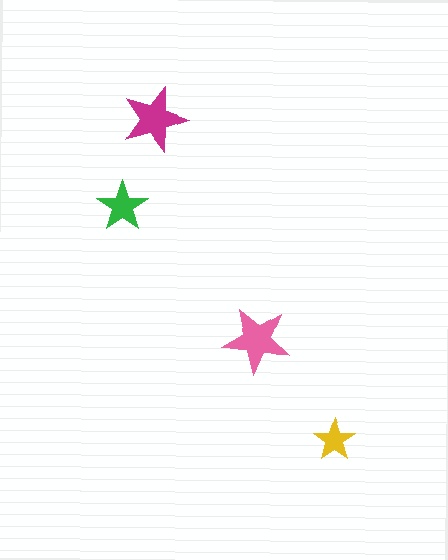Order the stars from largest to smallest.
the pink one, the magenta one, the green one, the yellow one.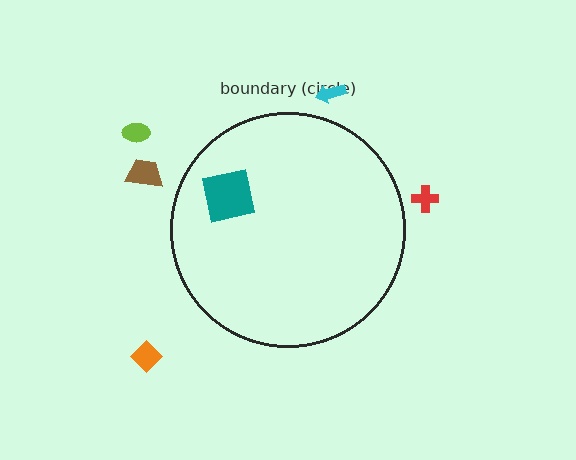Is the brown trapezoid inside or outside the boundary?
Outside.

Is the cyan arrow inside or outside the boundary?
Outside.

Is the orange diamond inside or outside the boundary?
Outside.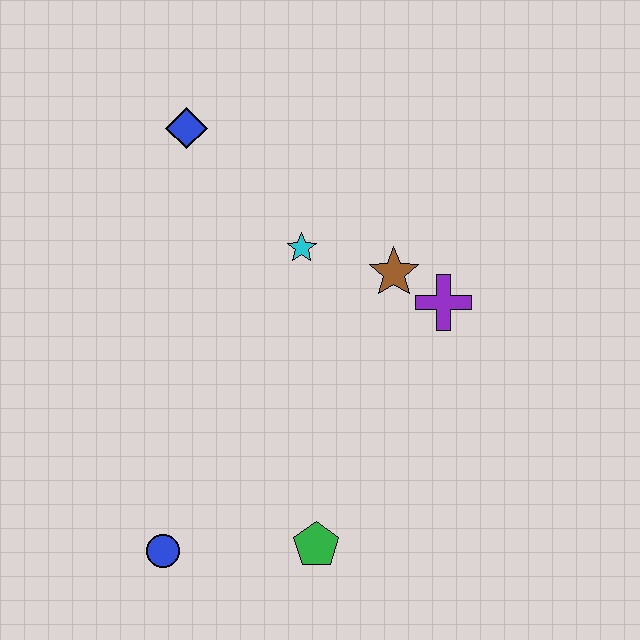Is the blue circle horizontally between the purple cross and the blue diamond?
No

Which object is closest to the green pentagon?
The blue circle is closest to the green pentagon.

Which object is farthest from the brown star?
The blue circle is farthest from the brown star.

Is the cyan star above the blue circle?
Yes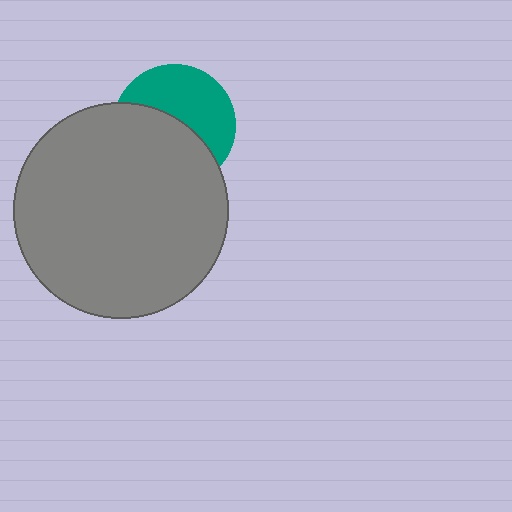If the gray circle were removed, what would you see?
You would see the complete teal circle.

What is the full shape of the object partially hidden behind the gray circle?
The partially hidden object is a teal circle.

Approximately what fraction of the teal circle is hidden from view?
Roughly 52% of the teal circle is hidden behind the gray circle.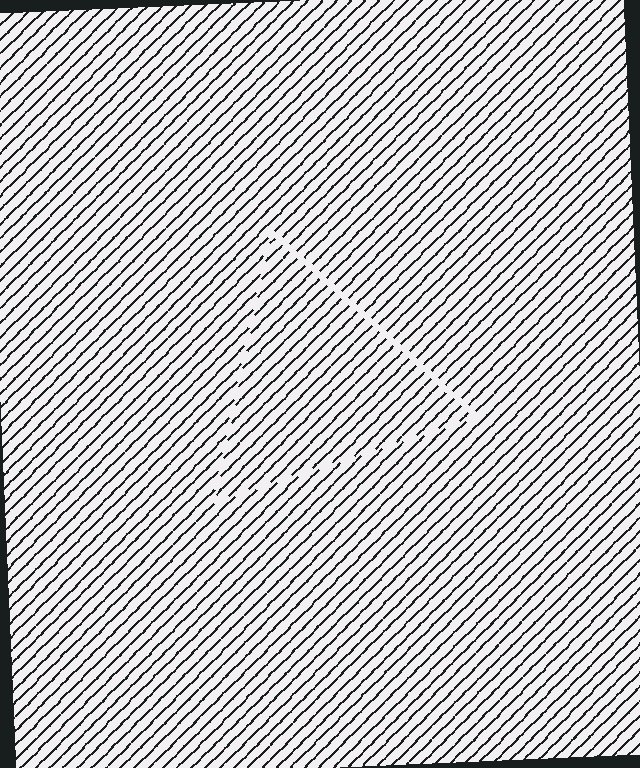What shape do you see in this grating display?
An illusory triangle. The interior of the shape contains the same grating, shifted by half a period — the contour is defined by the phase discontinuity where line-ends from the inner and outer gratings abut.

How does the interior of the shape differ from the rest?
The interior of the shape contains the same grating, shifted by half a period — the contour is defined by the phase discontinuity where line-ends from the inner and outer gratings abut.